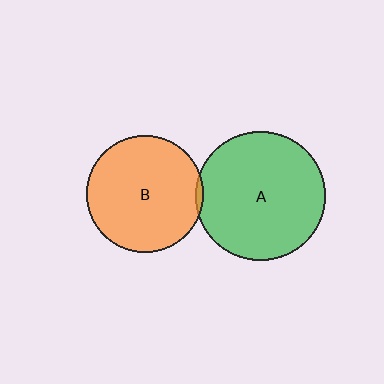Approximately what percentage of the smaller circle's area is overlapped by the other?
Approximately 5%.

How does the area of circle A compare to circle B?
Approximately 1.2 times.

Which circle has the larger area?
Circle A (green).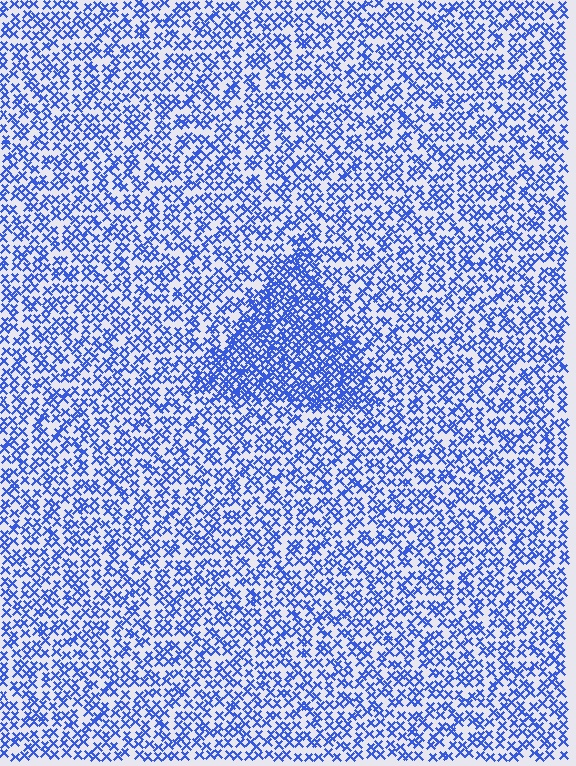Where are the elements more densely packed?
The elements are more densely packed inside the triangle boundary.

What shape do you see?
I see a triangle.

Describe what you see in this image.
The image contains small blue elements arranged at two different densities. A triangle-shaped region is visible where the elements are more densely packed than the surrounding area.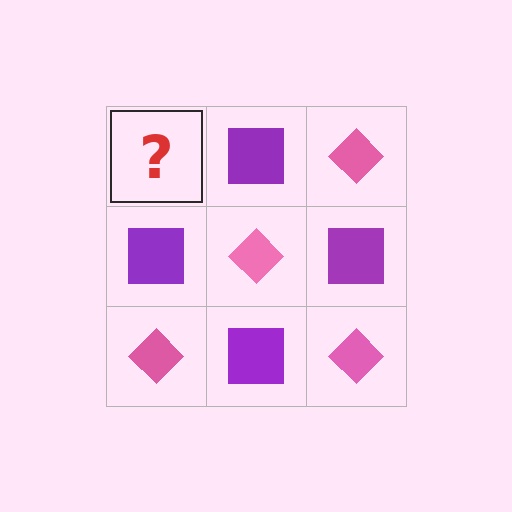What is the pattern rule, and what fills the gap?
The rule is that it alternates pink diamond and purple square in a checkerboard pattern. The gap should be filled with a pink diamond.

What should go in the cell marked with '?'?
The missing cell should contain a pink diamond.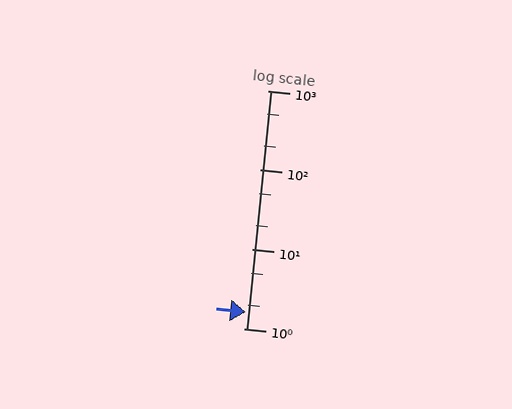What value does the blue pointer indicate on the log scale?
The pointer indicates approximately 1.6.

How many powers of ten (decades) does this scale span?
The scale spans 3 decades, from 1 to 1000.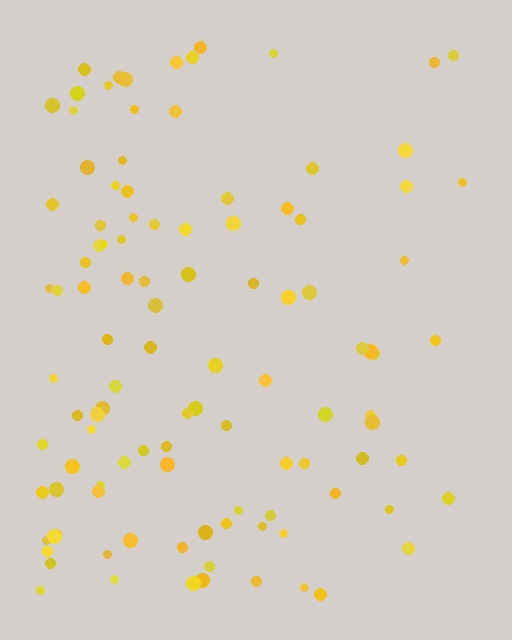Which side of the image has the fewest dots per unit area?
The right.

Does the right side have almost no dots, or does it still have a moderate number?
Still a moderate number, just noticeably fewer than the left.